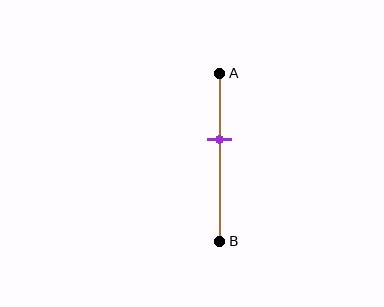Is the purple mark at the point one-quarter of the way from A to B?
No, the mark is at about 40% from A, not at the 25% one-quarter point.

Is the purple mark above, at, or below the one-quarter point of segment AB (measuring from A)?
The purple mark is below the one-quarter point of segment AB.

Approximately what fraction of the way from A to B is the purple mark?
The purple mark is approximately 40% of the way from A to B.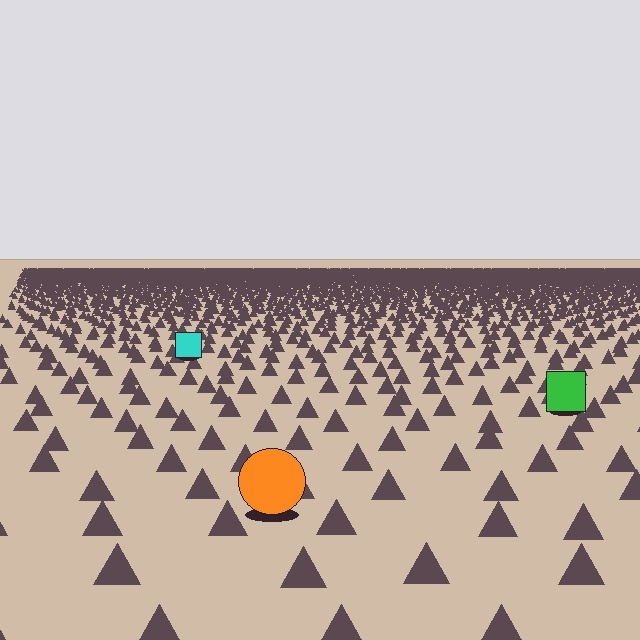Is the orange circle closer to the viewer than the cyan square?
Yes. The orange circle is closer — you can tell from the texture gradient: the ground texture is coarser near it.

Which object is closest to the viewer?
The orange circle is closest. The texture marks near it are larger and more spread out.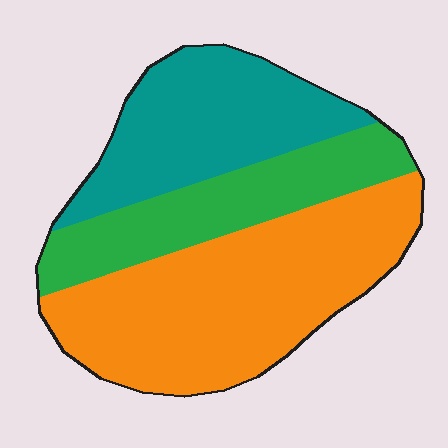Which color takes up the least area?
Green, at roughly 25%.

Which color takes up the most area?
Orange, at roughly 45%.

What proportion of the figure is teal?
Teal covers 29% of the figure.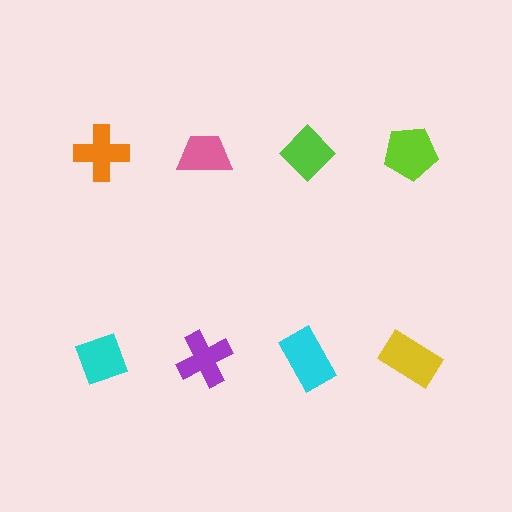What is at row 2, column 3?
A cyan rectangle.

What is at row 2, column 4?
A yellow rectangle.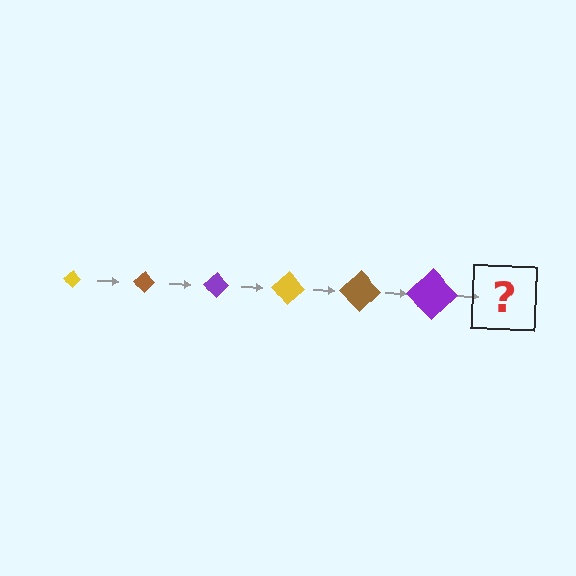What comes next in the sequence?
The next element should be a yellow diamond, larger than the previous one.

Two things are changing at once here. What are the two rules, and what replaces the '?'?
The two rules are that the diamond grows larger each step and the color cycles through yellow, brown, and purple. The '?' should be a yellow diamond, larger than the previous one.